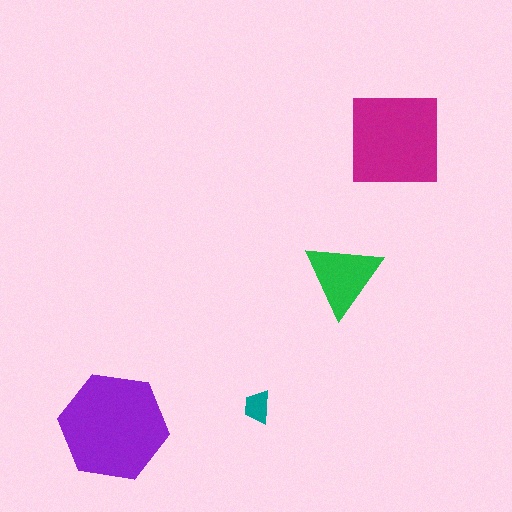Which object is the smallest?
The teal trapezoid.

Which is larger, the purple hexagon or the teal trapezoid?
The purple hexagon.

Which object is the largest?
The purple hexagon.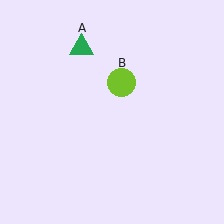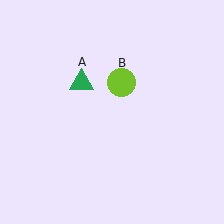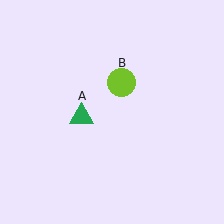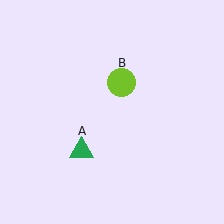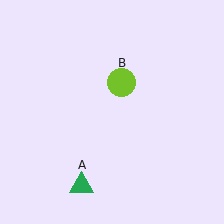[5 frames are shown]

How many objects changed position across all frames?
1 object changed position: green triangle (object A).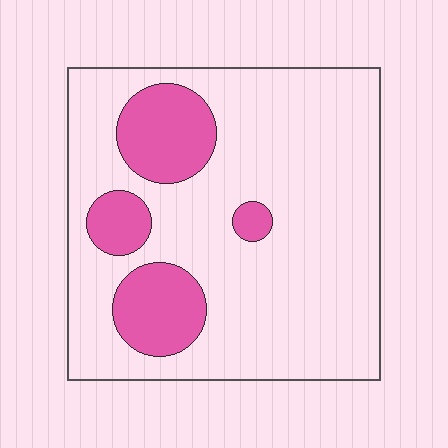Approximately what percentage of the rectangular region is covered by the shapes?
Approximately 20%.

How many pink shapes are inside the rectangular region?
4.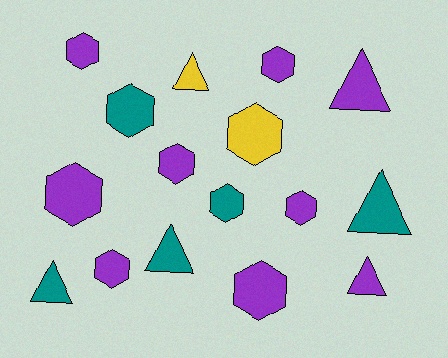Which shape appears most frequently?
Hexagon, with 10 objects.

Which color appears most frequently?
Purple, with 9 objects.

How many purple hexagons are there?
There are 7 purple hexagons.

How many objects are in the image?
There are 16 objects.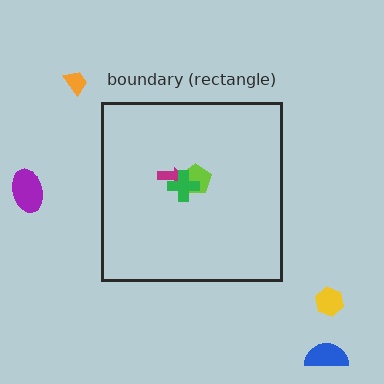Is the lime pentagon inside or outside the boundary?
Inside.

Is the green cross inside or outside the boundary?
Inside.